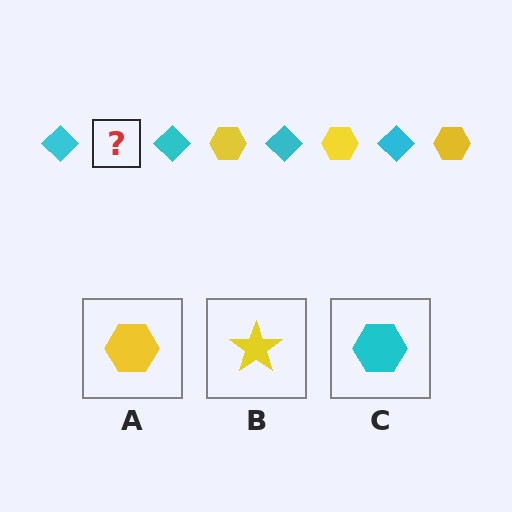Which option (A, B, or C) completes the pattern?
A.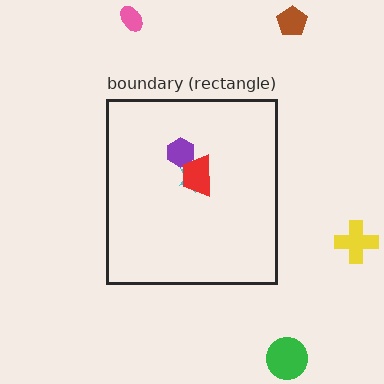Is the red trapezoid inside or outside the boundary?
Inside.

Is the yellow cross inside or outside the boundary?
Outside.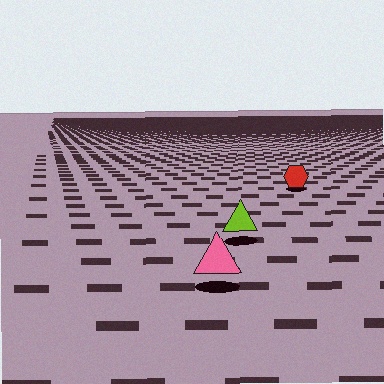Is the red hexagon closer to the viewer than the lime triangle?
No. The lime triangle is closer — you can tell from the texture gradient: the ground texture is coarser near it.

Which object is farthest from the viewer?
The red hexagon is farthest from the viewer. It appears smaller and the ground texture around it is denser.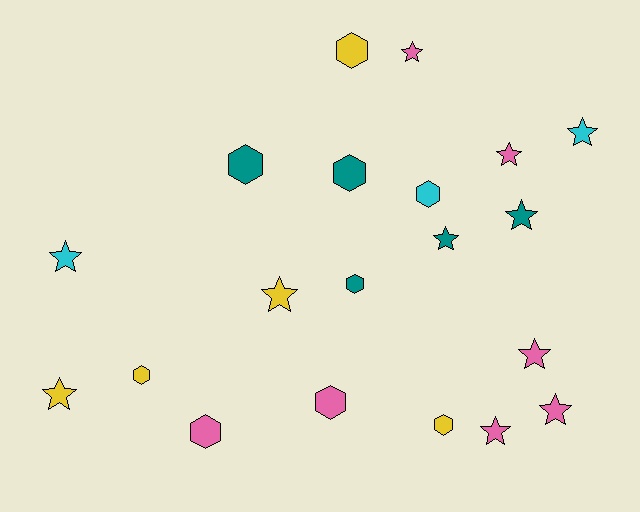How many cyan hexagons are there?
There is 1 cyan hexagon.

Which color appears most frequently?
Pink, with 7 objects.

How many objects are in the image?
There are 20 objects.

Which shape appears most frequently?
Star, with 11 objects.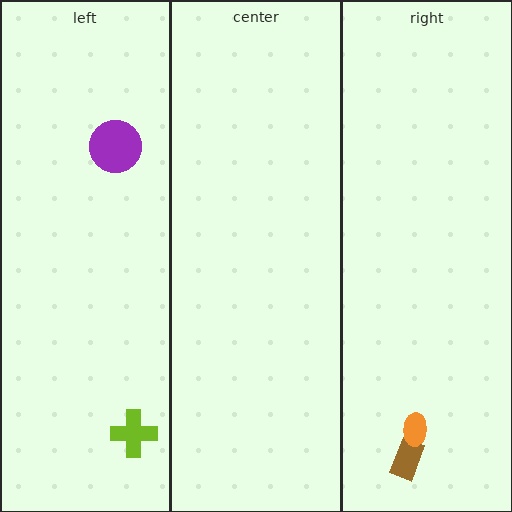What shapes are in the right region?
The brown rectangle, the orange ellipse.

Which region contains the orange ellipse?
The right region.